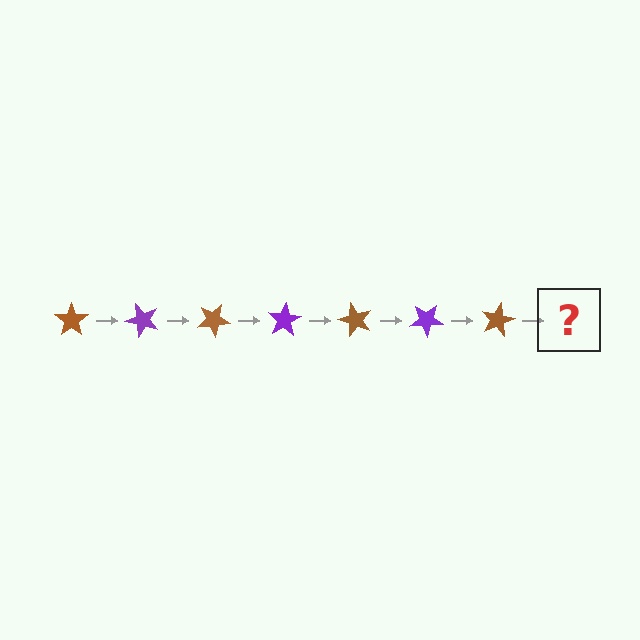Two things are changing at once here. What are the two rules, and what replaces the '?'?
The two rules are that it rotates 50 degrees each step and the color cycles through brown and purple. The '?' should be a purple star, rotated 350 degrees from the start.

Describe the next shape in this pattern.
It should be a purple star, rotated 350 degrees from the start.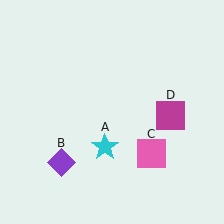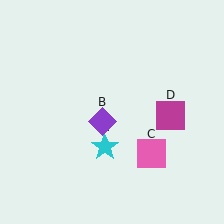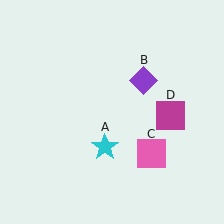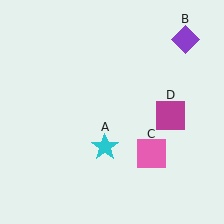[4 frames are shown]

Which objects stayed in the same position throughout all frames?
Cyan star (object A) and pink square (object C) and magenta square (object D) remained stationary.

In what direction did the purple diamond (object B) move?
The purple diamond (object B) moved up and to the right.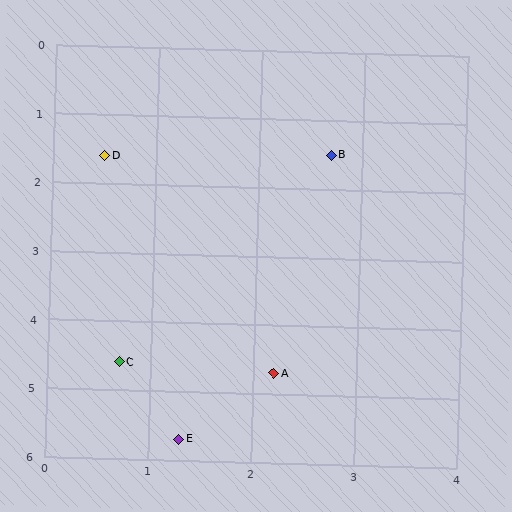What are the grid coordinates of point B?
Point B is at approximately (2.7, 1.5).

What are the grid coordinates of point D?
Point D is at approximately (0.5, 1.6).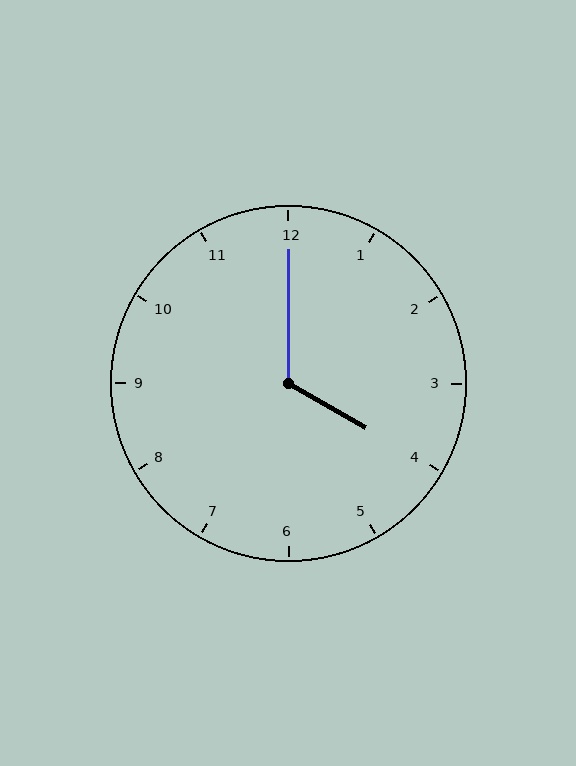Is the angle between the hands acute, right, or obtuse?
It is obtuse.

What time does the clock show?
4:00.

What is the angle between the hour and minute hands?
Approximately 120 degrees.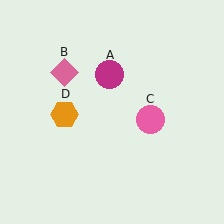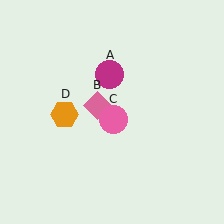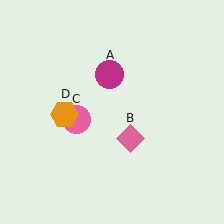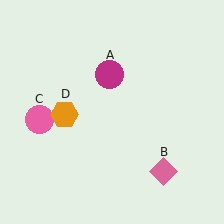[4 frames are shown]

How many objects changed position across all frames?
2 objects changed position: pink diamond (object B), pink circle (object C).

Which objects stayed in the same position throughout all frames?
Magenta circle (object A) and orange hexagon (object D) remained stationary.